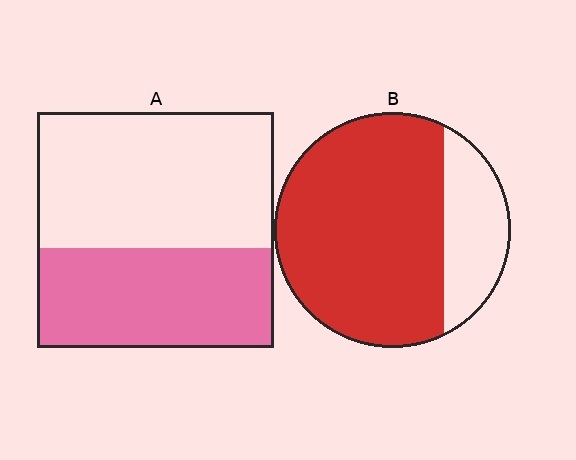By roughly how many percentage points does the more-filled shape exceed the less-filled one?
By roughly 35 percentage points (B over A).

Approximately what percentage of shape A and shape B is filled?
A is approximately 40% and B is approximately 75%.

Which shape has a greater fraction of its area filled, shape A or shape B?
Shape B.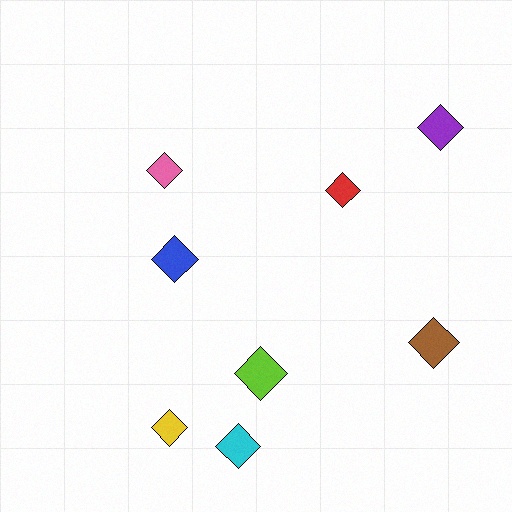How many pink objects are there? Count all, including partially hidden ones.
There is 1 pink object.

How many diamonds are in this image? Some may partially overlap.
There are 8 diamonds.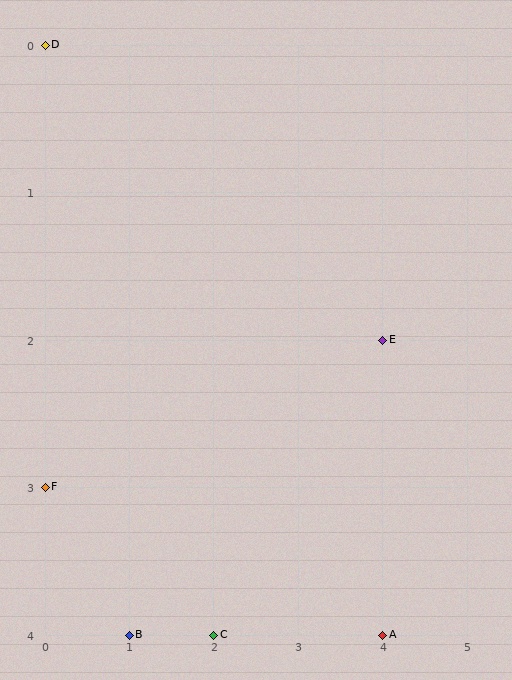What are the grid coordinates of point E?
Point E is at grid coordinates (4, 2).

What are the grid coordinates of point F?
Point F is at grid coordinates (0, 3).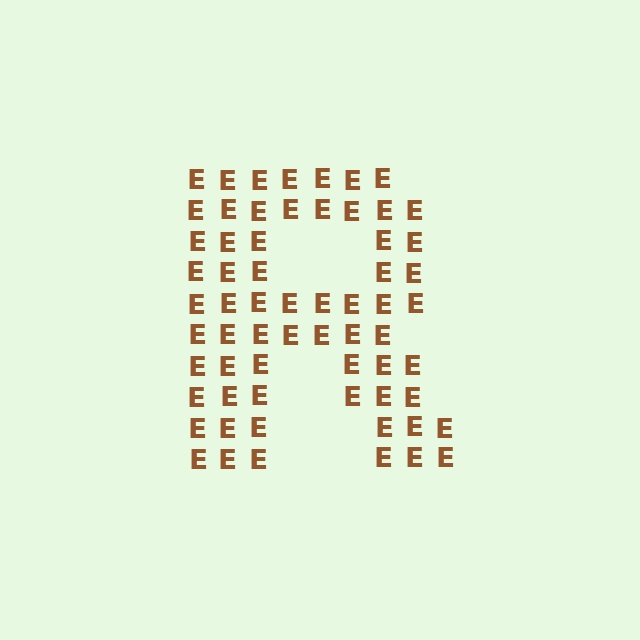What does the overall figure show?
The overall figure shows the letter R.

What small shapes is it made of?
It is made of small letter E's.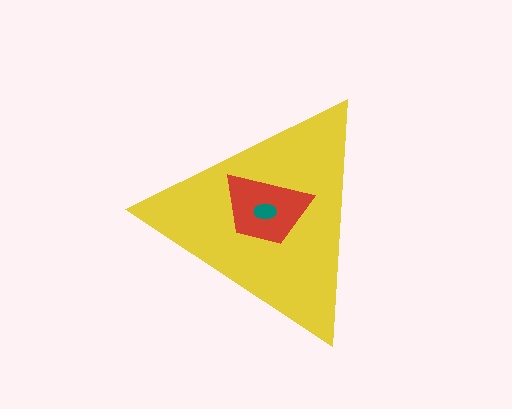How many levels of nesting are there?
3.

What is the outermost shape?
The yellow triangle.